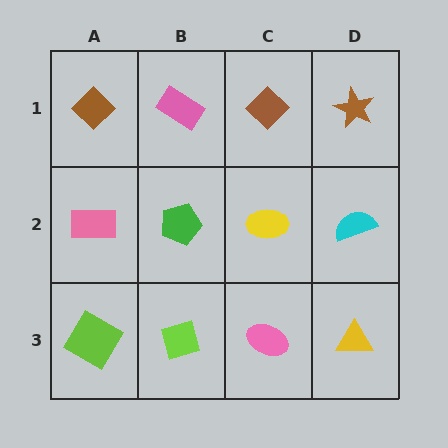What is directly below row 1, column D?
A cyan semicircle.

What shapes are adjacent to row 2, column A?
A brown diamond (row 1, column A), a lime diamond (row 3, column A), a green pentagon (row 2, column B).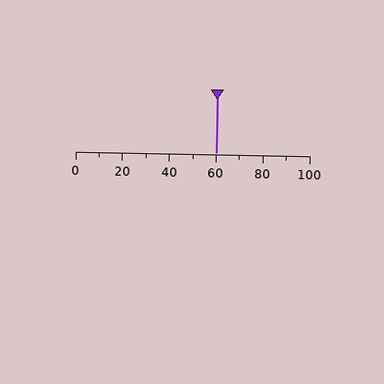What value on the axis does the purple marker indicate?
The marker indicates approximately 60.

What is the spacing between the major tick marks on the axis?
The major ticks are spaced 20 apart.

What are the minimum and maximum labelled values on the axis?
The axis runs from 0 to 100.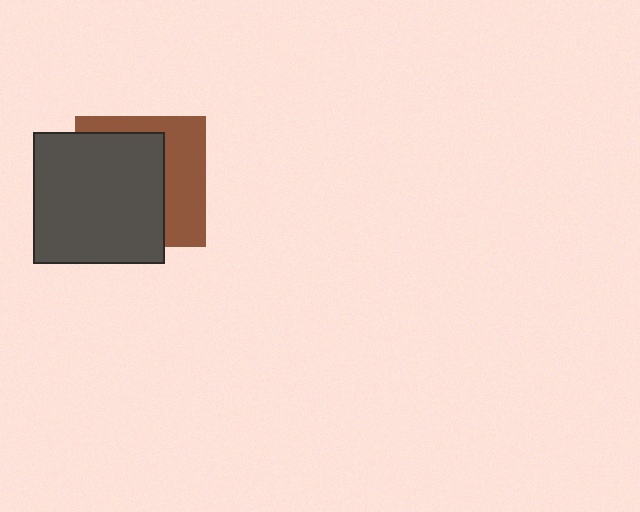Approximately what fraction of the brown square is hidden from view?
Roughly 61% of the brown square is hidden behind the dark gray square.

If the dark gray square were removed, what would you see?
You would see the complete brown square.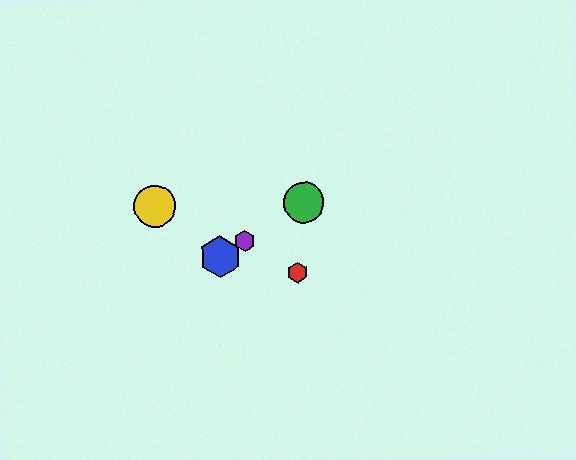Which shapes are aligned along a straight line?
The blue hexagon, the green circle, the purple hexagon are aligned along a straight line.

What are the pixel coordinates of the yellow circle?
The yellow circle is at (155, 207).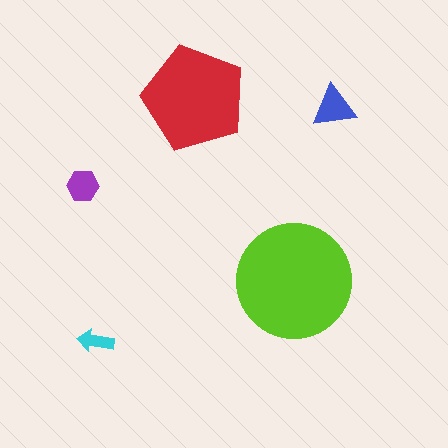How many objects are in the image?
There are 5 objects in the image.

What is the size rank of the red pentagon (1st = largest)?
2nd.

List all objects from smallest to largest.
The cyan arrow, the purple hexagon, the blue triangle, the red pentagon, the lime circle.